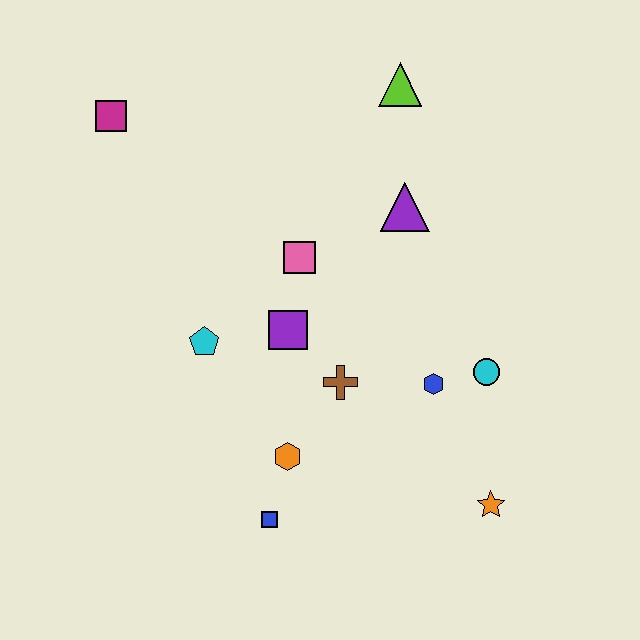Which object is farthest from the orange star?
The magenta square is farthest from the orange star.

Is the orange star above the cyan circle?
No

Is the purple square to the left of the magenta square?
No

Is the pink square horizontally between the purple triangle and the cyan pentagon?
Yes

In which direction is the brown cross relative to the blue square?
The brown cross is above the blue square.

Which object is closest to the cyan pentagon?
The purple square is closest to the cyan pentagon.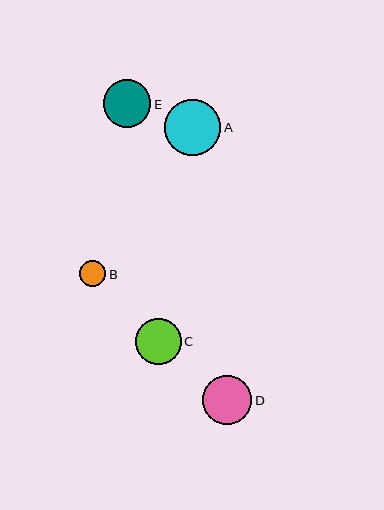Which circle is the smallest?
Circle B is the smallest with a size of approximately 26 pixels.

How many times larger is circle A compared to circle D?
Circle A is approximately 1.1 times the size of circle D.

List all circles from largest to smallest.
From largest to smallest: A, D, E, C, B.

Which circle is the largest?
Circle A is the largest with a size of approximately 56 pixels.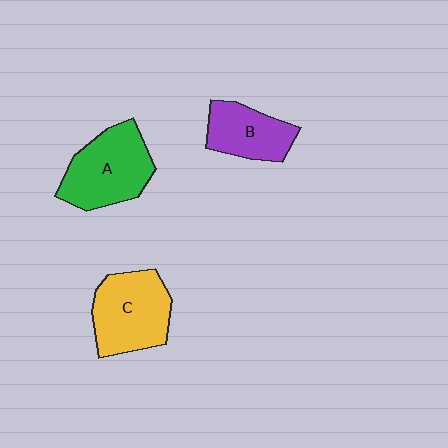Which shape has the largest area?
Shape A (green).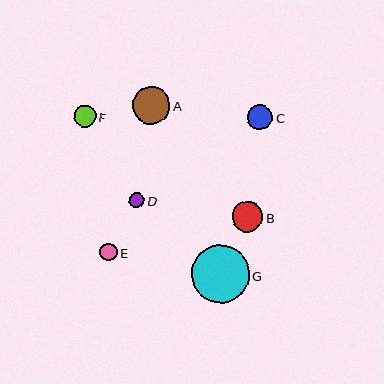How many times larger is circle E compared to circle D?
Circle E is approximately 1.1 times the size of circle D.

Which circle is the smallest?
Circle D is the smallest with a size of approximately 16 pixels.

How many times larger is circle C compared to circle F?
Circle C is approximately 1.2 times the size of circle F.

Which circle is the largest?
Circle G is the largest with a size of approximately 58 pixels.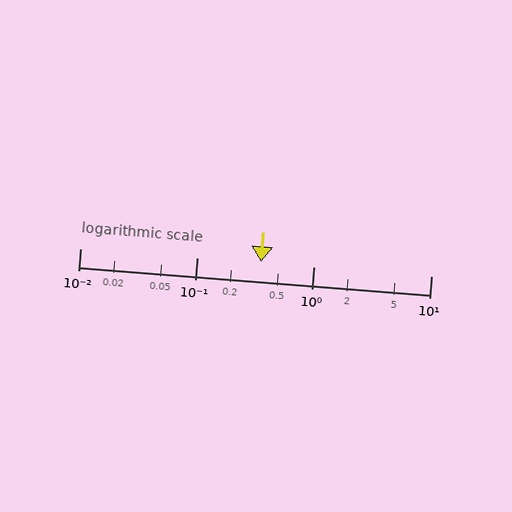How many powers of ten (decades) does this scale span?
The scale spans 3 decades, from 0.01 to 10.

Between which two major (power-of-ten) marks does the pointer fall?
The pointer is between 0.1 and 1.